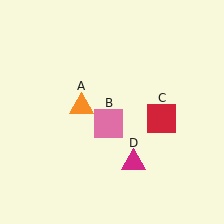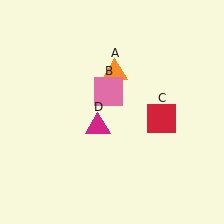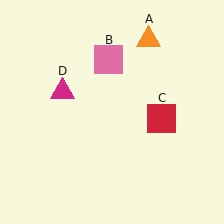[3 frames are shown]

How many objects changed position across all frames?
3 objects changed position: orange triangle (object A), pink square (object B), magenta triangle (object D).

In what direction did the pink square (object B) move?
The pink square (object B) moved up.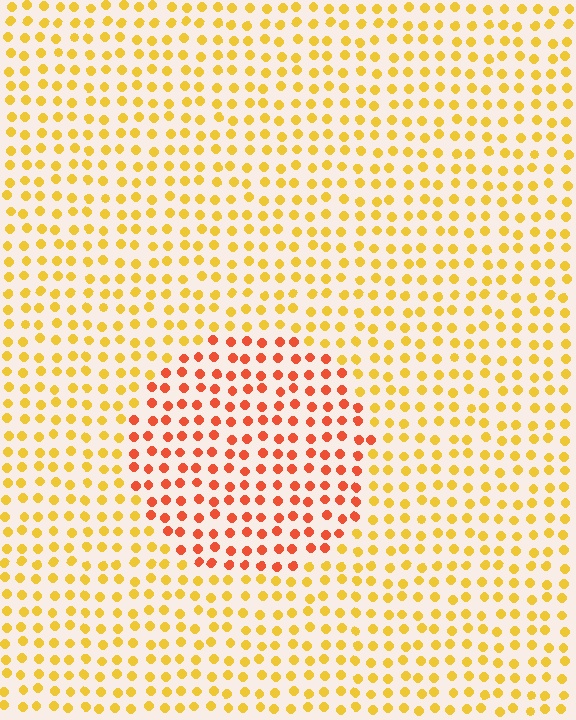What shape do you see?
I see a circle.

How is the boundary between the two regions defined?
The boundary is defined purely by a slight shift in hue (about 38 degrees). Spacing, size, and orientation are identical on both sides.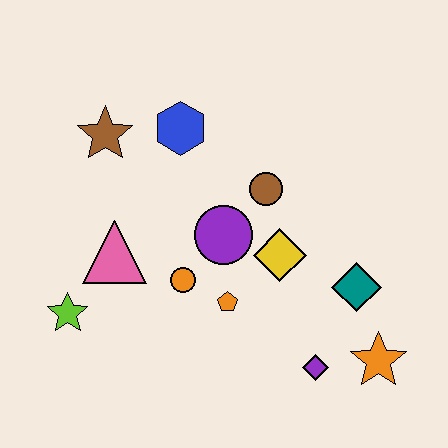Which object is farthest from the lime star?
The orange star is farthest from the lime star.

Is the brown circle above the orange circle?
Yes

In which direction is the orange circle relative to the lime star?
The orange circle is to the right of the lime star.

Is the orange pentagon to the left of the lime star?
No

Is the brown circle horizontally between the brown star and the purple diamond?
Yes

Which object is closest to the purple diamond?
The orange star is closest to the purple diamond.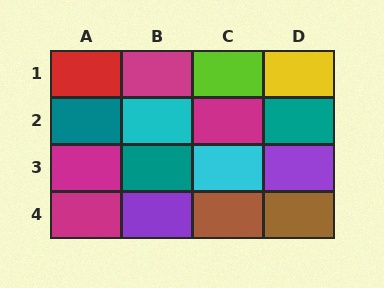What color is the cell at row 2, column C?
Magenta.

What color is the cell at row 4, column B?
Purple.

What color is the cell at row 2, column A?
Teal.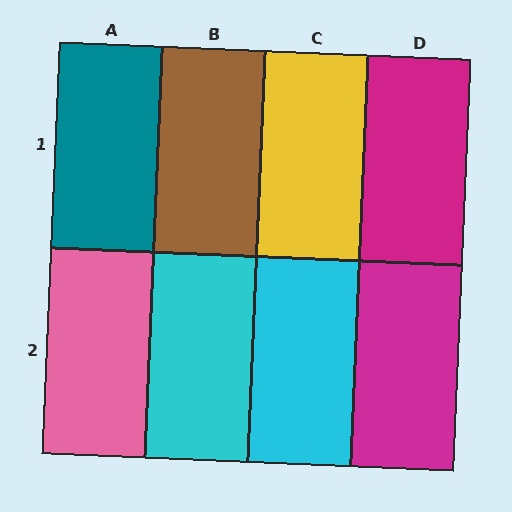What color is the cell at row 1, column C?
Yellow.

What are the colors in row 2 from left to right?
Pink, cyan, cyan, magenta.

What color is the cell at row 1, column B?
Brown.